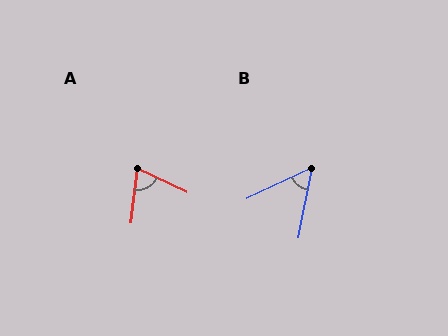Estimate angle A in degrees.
Approximately 71 degrees.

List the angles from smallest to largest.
B (53°), A (71°).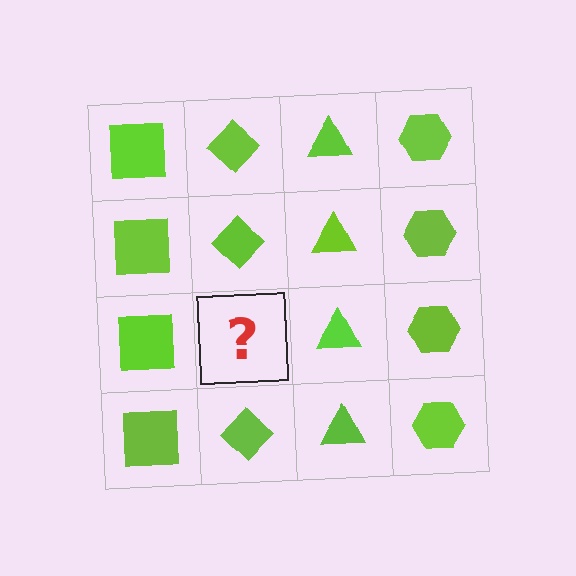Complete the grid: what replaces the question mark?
The question mark should be replaced with a lime diamond.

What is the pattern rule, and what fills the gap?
The rule is that each column has a consistent shape. The gap should be filled with a lime diamond.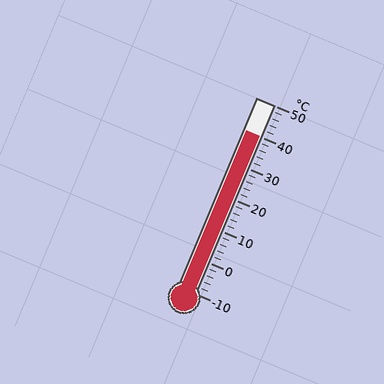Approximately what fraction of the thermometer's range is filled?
The thermometer is filled to approximately 85% of its range.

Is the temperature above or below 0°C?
The temperature is above 0°C.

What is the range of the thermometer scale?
The thermometer scale ranges from -10°C to 50°C.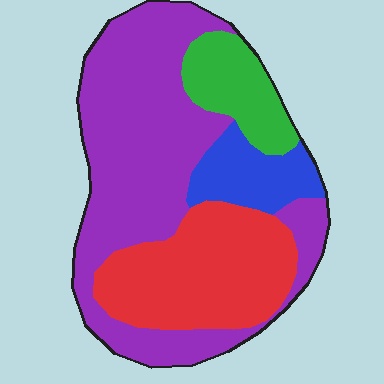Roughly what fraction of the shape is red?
Red covers 27% of the shape.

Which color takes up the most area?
Purple, at roughly 50%.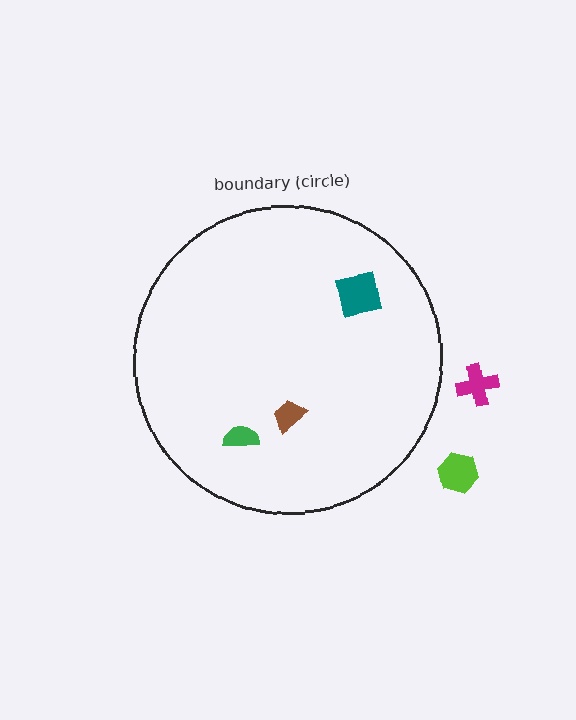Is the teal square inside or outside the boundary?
Inside.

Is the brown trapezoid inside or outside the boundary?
Inside.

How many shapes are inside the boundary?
3 inside, 2 outside.